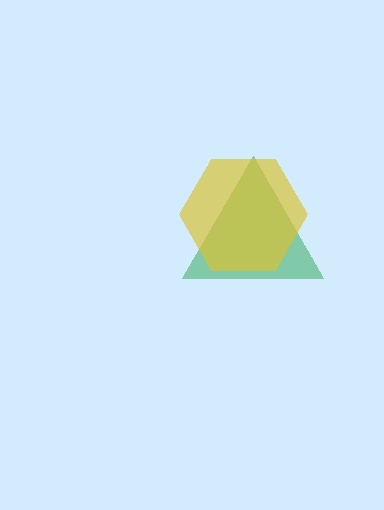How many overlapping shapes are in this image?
There are 2 overlapping shapes in the image.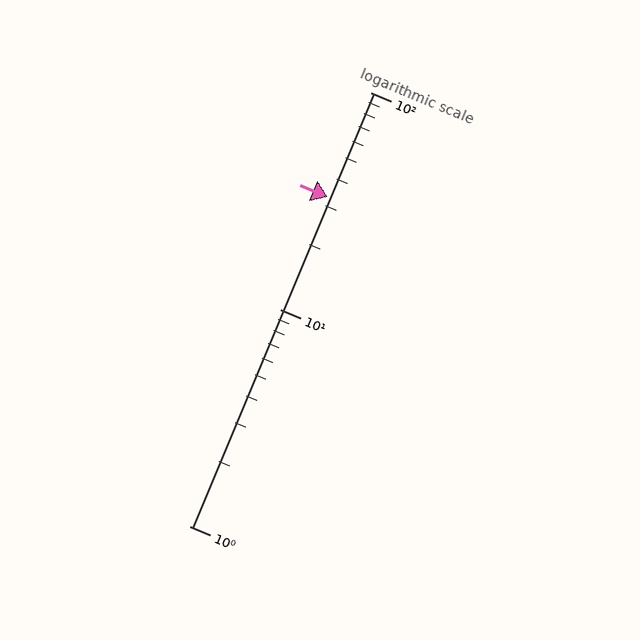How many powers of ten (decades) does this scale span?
The scale spans 2 decades, from 1 to 100.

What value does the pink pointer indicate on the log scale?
The pointer indicates approximately 33.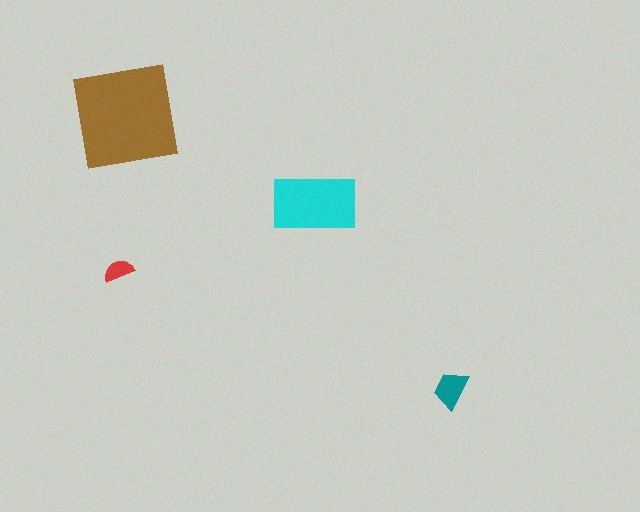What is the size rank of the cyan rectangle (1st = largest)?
2nd.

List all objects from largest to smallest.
The brown square, the cyan rectangle, the teal trapezoid, the red semicircle.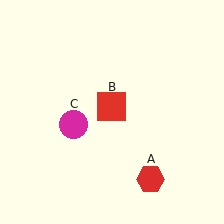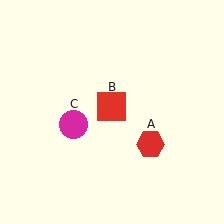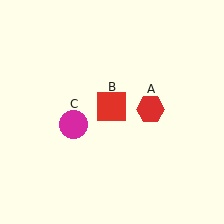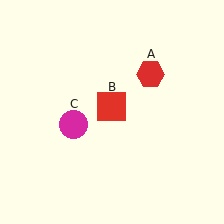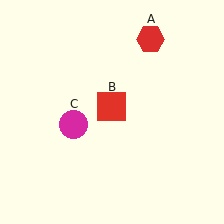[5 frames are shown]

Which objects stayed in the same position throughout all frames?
Red square (object B) and magenta circle (object C) remained stationary.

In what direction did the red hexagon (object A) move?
The red hexagon (object A) moved up.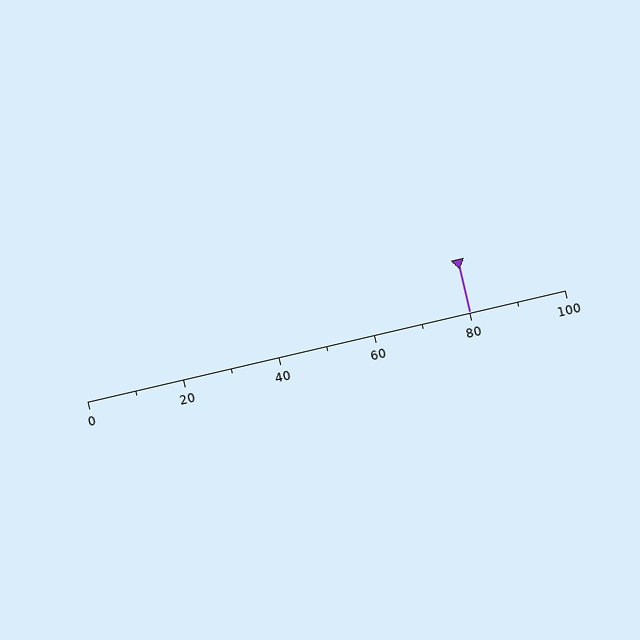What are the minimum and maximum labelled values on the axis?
The axis runs from 0 to 100.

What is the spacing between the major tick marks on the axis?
The major ticks are spaced 20 apart.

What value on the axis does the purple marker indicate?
The marker indicates approximately 80.